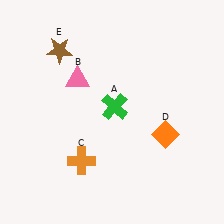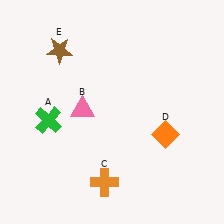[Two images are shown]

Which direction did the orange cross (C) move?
The orange cross (C) moved right.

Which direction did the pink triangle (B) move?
The pink triangle (B) moved down.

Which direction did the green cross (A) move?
The green cross (A) moved left.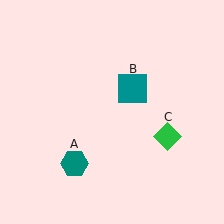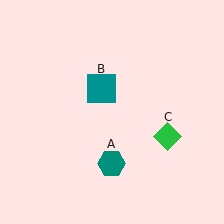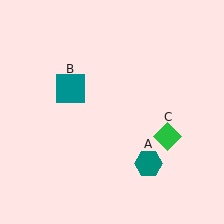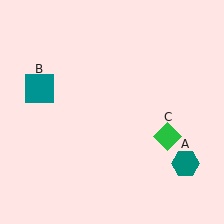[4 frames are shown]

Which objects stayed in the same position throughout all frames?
Green diamond (object C) remained stationary.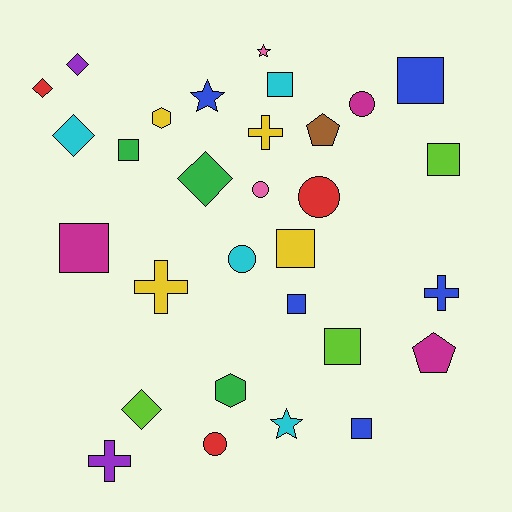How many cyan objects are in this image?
There are 4 cyan objects.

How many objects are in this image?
There are 30 objects.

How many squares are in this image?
There are 9 squares.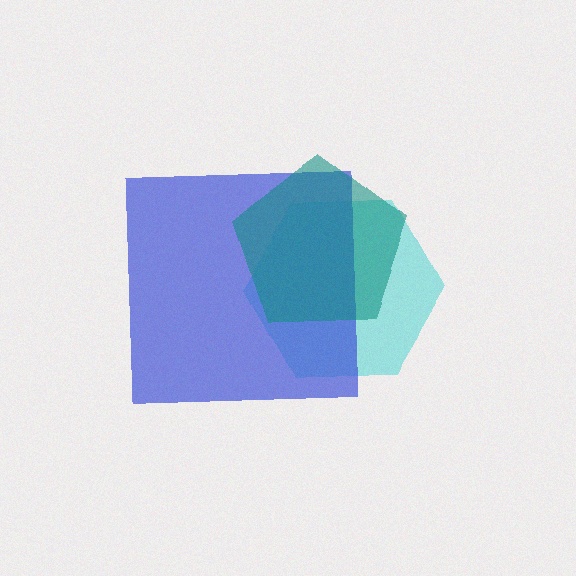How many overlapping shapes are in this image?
There are 3 overlapping shapes in the image.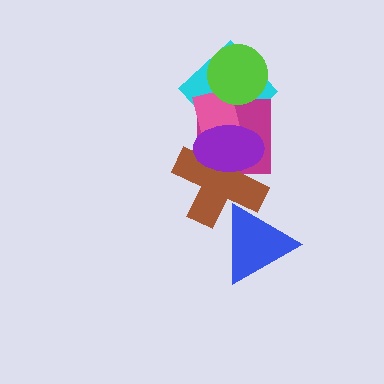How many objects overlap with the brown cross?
4 objects overlap with the brown cross.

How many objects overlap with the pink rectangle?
5 objects overlap with the pink rectangle.